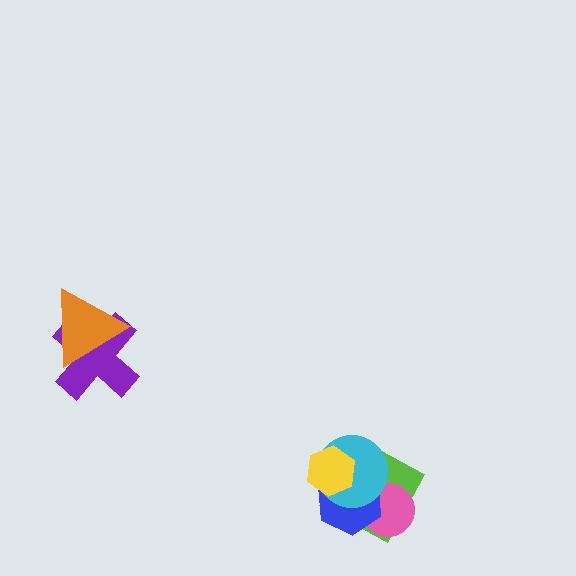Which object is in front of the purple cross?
The orange triangle is in front of the purple cross.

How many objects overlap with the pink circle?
3 objects overlap with the pink circle.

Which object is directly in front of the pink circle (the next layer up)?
The blue hexagon is directly in front of the pink circle.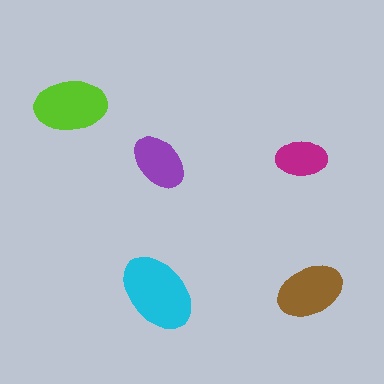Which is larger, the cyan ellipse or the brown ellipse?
The cyan one.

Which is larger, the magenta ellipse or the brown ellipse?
The brown one.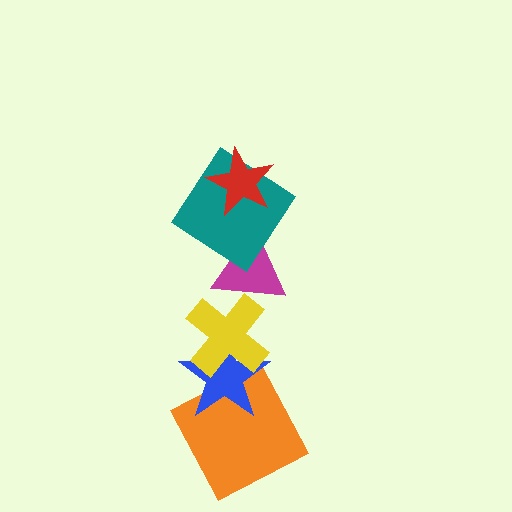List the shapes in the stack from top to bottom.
From top to bottom: the red star, the teal diamond, the magenta triangle, the yellow cross, the blue star, the orange square.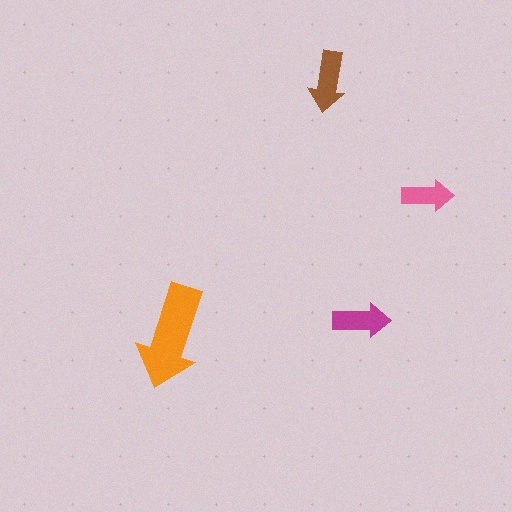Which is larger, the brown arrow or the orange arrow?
The orange one.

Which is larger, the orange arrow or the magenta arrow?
The orange one.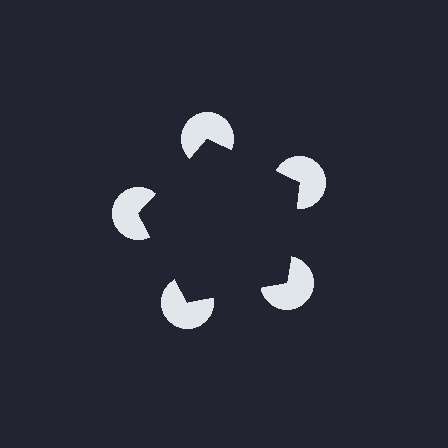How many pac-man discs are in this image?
There are 5 — one at each vertex of the illusory pentagon.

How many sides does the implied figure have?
5 sides.